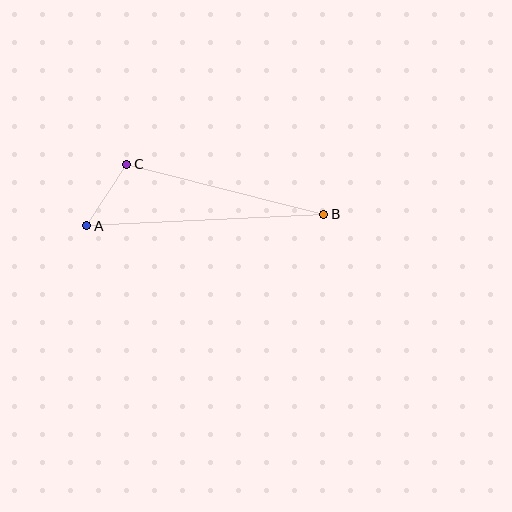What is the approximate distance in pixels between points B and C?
The distance between B and C is approximately 203 pixels.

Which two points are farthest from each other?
Points A and B are farthest from each other.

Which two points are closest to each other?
Points A and C are closest to each other.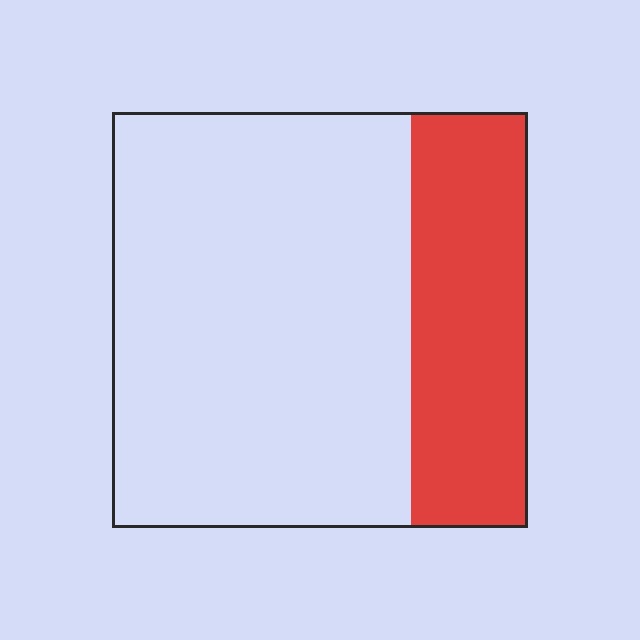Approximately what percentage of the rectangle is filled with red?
Approximately 30%.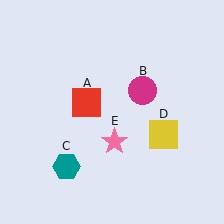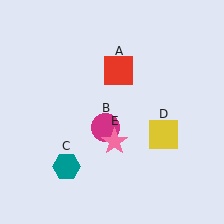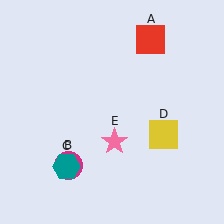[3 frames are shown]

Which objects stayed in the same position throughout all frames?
Teal hexagon (object C) and yellow square (object D) and pink star (object E) remained stationary.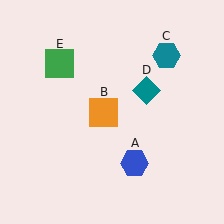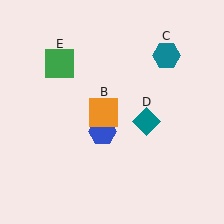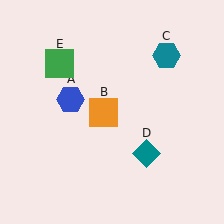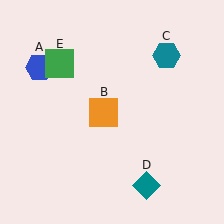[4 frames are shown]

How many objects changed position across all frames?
2 objects changed position: blue hexagon (object A), teal diamond (object D).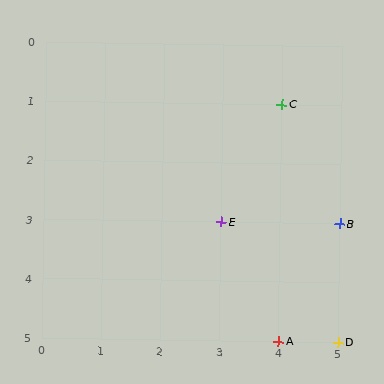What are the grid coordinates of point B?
Point B is at grid coordinates (5, 3).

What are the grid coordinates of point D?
Point D is at grid coordinates (5, 5).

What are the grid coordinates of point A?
Point A is at grid coordinates (4, 5).